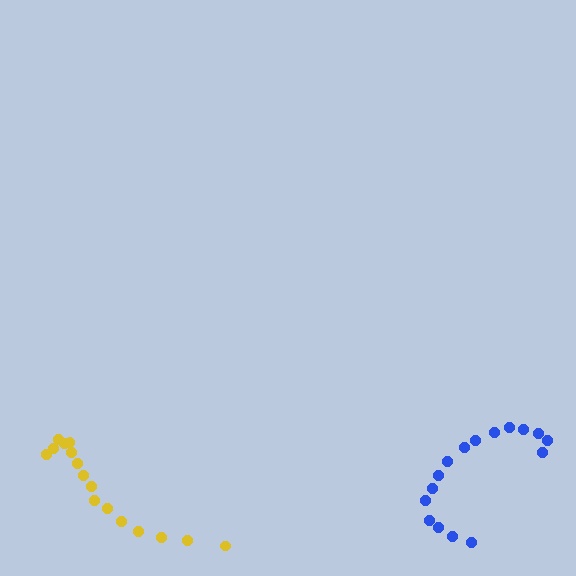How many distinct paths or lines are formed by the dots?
There are 2 distinct paths.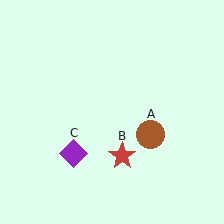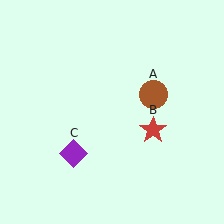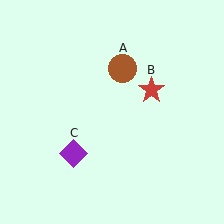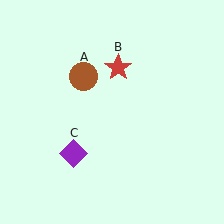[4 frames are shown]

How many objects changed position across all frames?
2 objects changed position: brown circle (object A), red star (object B).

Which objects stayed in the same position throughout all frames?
Purple diamond (object C) remained stationary.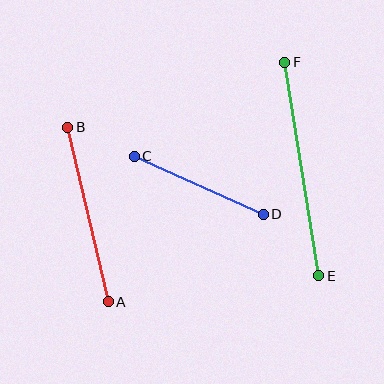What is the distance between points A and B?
The distance is approximately 179 pixels.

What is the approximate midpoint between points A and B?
The midpoint is at approximately (88, 214) pixels.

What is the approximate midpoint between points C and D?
The midpoint is at approximately (199, 185) pixels.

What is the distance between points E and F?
The distance is approximately 216 pixels.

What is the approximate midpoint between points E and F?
The midpoint is at approximately (302, 169) pixels.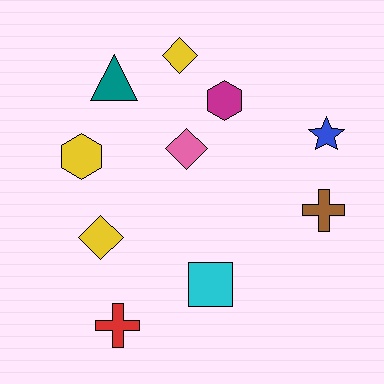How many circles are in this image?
There are no circles.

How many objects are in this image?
There are 10 objects.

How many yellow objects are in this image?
There are 3 yellow objects.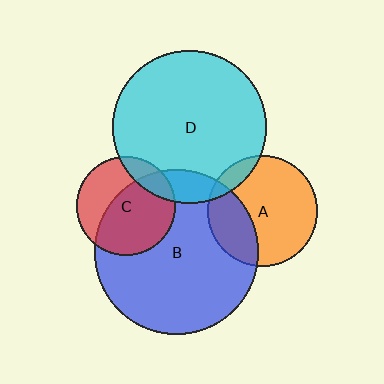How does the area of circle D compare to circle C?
Approximately 2.4 times.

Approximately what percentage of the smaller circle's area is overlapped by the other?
Approximately 10%.